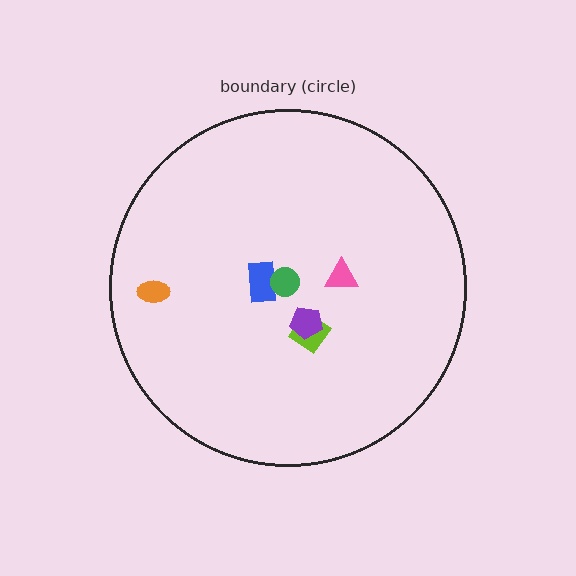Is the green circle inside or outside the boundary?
Inside.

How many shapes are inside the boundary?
6 inside, 0 outside.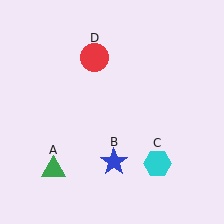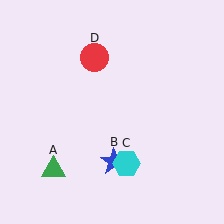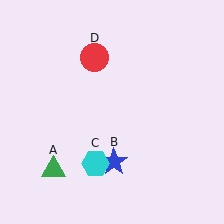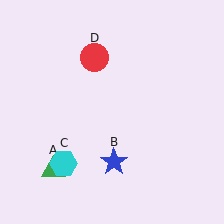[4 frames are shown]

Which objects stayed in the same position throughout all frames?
Green triangle (object A) and blue star (object B) and red circle (object D) remained stationary.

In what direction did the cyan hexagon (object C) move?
The cyan hexagon (object C) moved left.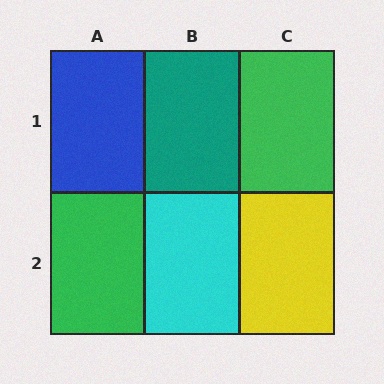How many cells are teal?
1 cell is teal.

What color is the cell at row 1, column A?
Blue.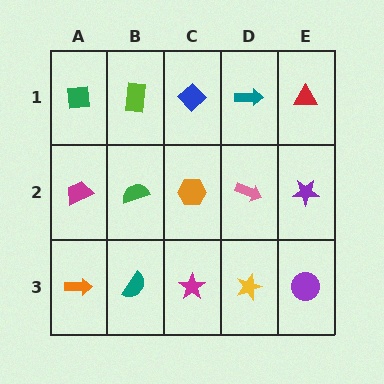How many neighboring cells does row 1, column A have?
2.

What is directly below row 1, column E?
A purple star.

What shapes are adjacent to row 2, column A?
A green square (row 1, column A), an orange arrow (row 3, column A), a green semicircle (row 2, column B).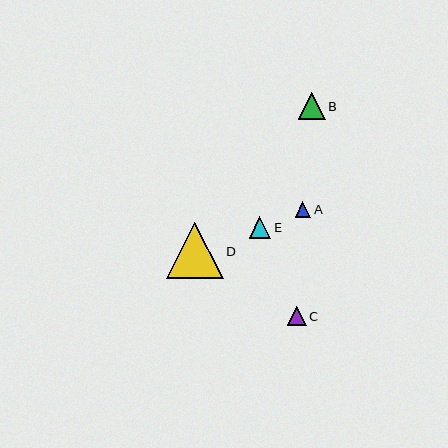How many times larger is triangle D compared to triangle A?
Triangle D is approximately 3.5 times the size of triangle A.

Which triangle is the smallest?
Triangle A is the smallest with a size of approximately 16 pixels.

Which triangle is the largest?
Triangle D is the largest with a size of approximately 57 pixels.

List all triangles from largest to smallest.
From largest to smallest: D, B, E, C, A.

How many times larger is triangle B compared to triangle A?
Triangle B is approximately 1.7 times the size of triangle A.